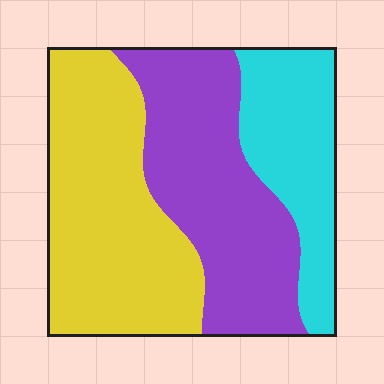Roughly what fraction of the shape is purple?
Purple covers around 35% of the shape.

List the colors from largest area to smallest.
From largest to smallest: yellow, purple, cyan.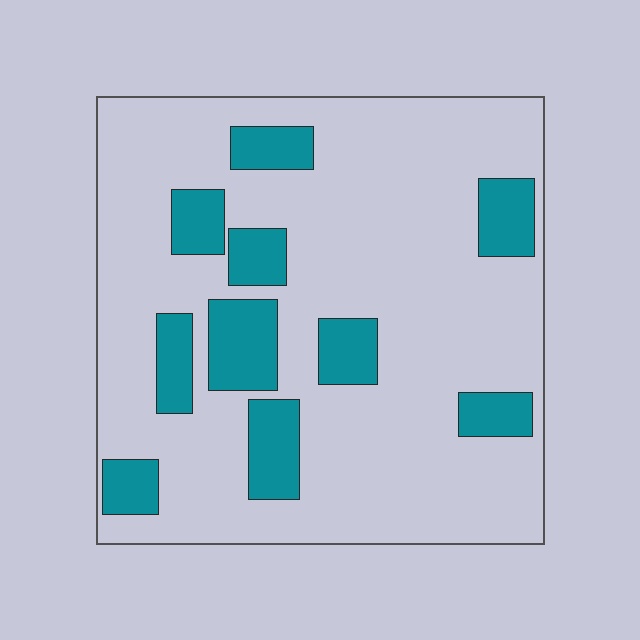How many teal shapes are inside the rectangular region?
10.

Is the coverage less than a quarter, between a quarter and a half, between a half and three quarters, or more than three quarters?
Less than a quarter.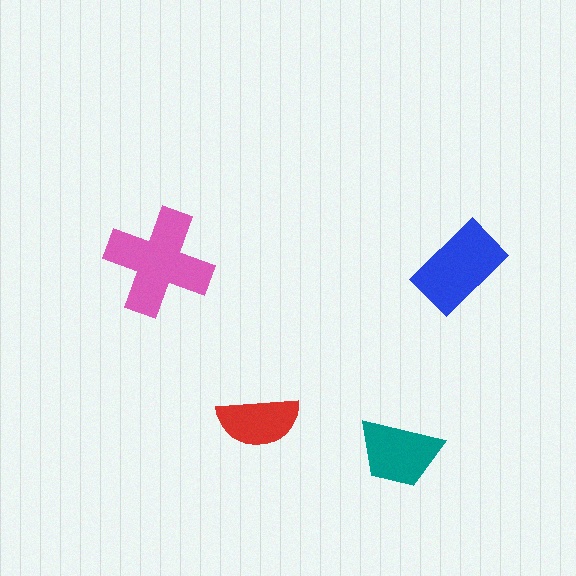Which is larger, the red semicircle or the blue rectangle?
The blue rectangle.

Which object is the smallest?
The red semicircle.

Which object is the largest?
The pink cross.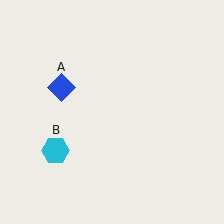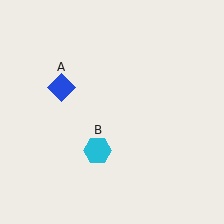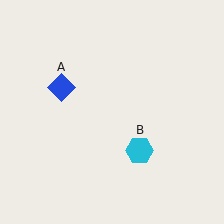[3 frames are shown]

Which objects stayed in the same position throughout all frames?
Blue diamond (object A) remained stationary.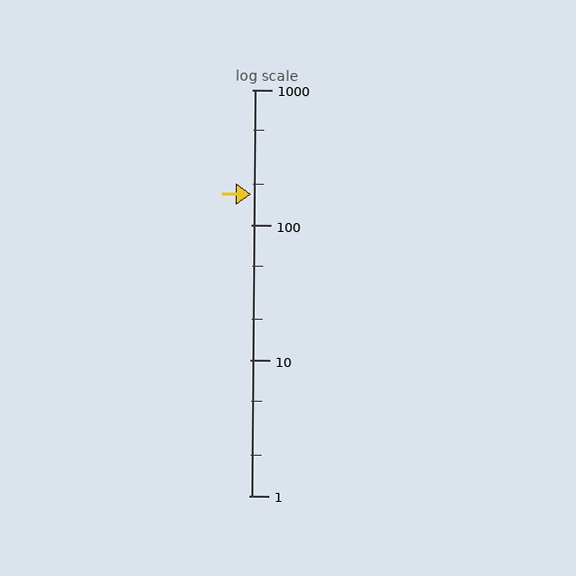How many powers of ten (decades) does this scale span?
The scale spans 3 decades, from 1 to 1000.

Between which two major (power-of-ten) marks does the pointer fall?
The pointer is between 100 and 1000.